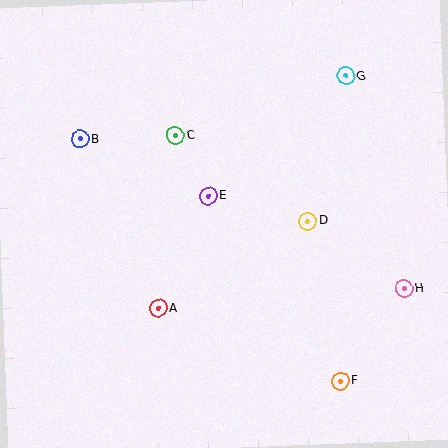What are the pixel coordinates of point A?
Point A is at (158, 308).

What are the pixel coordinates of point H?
Point H is at (404, 289).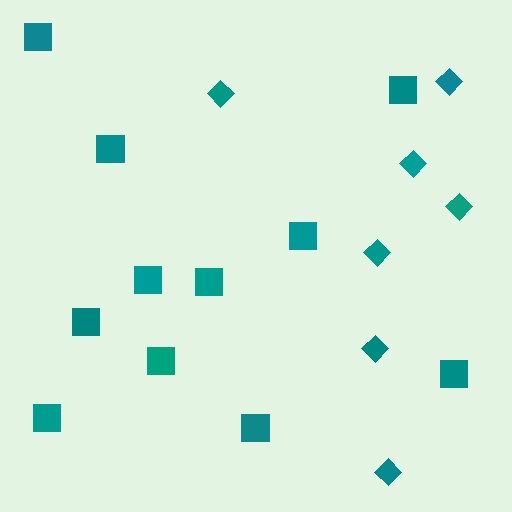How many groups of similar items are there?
There are 2 groups: one group of squares (11) and one group of diamonds (7).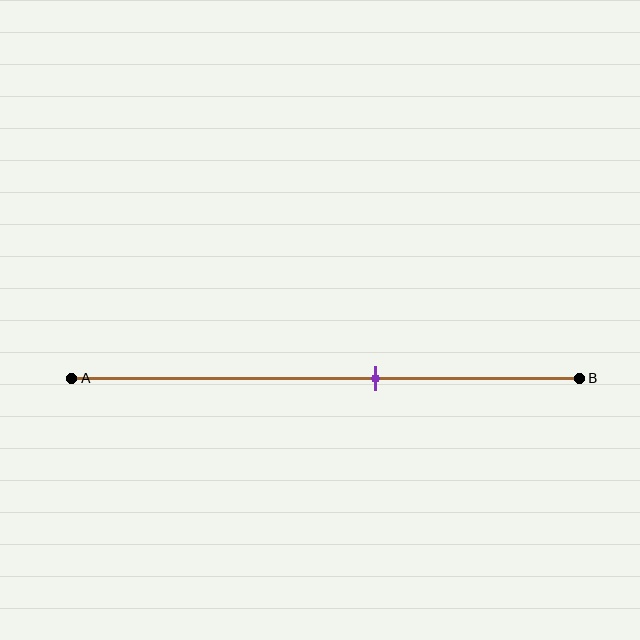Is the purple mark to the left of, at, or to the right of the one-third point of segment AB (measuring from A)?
The purple mark is to the right of the one-third point of segment AB.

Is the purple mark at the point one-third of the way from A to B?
No, the mark is at about 60% from A, not at the 33% one-third point.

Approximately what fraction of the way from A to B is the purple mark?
The purple mark is approximately 60% of the way from A to B.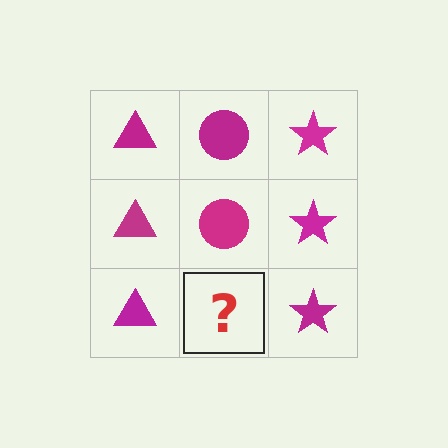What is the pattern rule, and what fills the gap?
The rule is that each column has a consistent shape. The gap should be filled with a magenta circle.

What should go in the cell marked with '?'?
The missing cell should contain a magenta circle.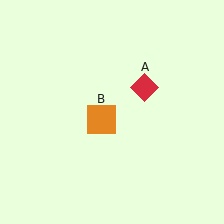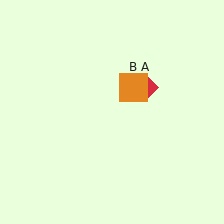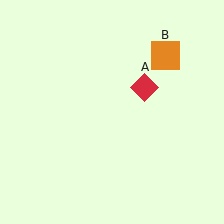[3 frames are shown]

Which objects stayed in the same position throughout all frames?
Red diamond (object A) remained stationary.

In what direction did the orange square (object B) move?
The orange square (object B) moved up and to the right.